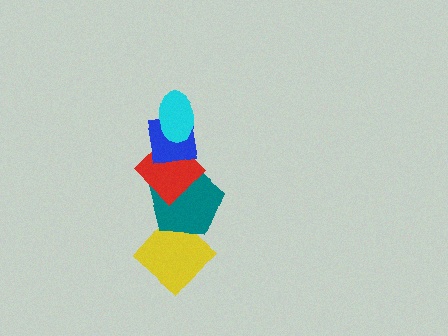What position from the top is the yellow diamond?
The yellow diamond is 5th from the top.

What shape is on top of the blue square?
The cyan ellipse is on top of the blue square.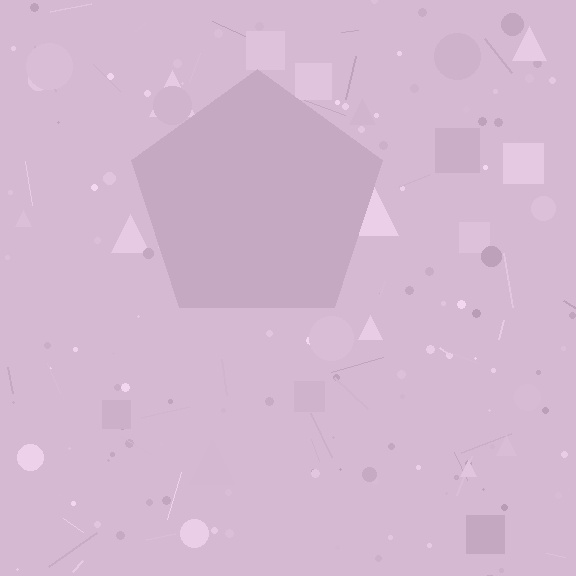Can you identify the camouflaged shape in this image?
The camouflaged shape is a pentagon.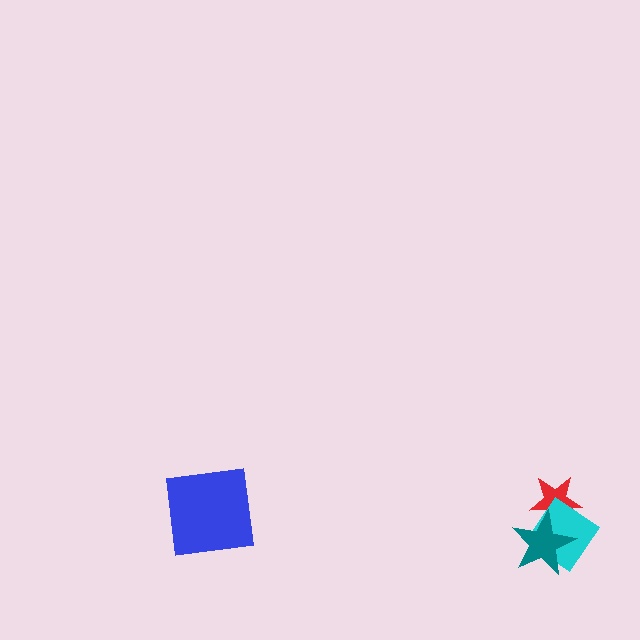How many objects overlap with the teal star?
2 objects overlap with the teal star.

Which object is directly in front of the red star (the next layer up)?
The cyan diamond is directly in front of the red star.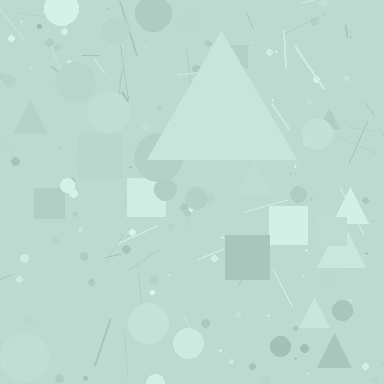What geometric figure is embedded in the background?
A triangle is embedded in the background.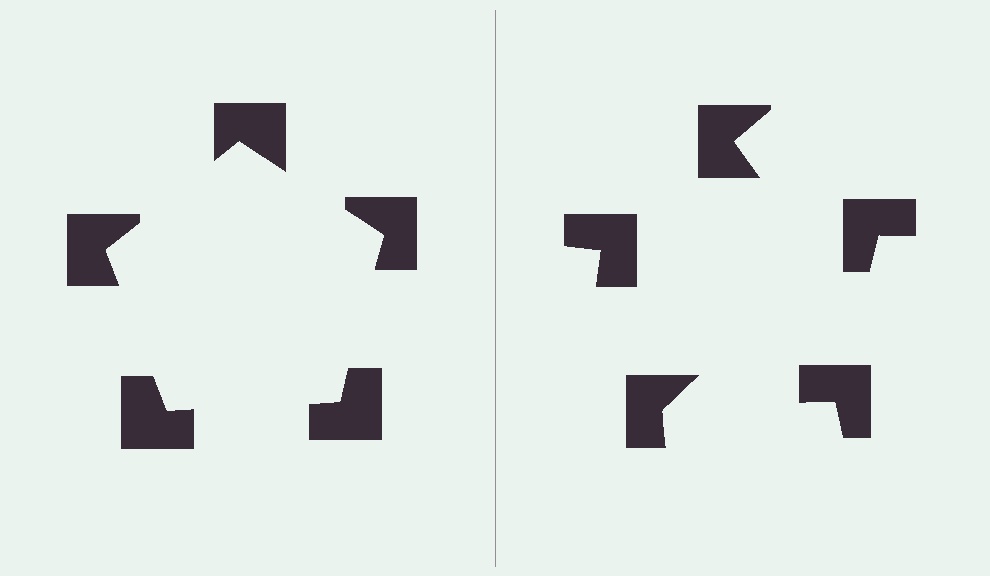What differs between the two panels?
The notched squares are positioned identically on both sides; only the wedge orientations differ. On the left they align to a pentagon; on the right they are misaligned.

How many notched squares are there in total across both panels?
10 — 5 on each side.